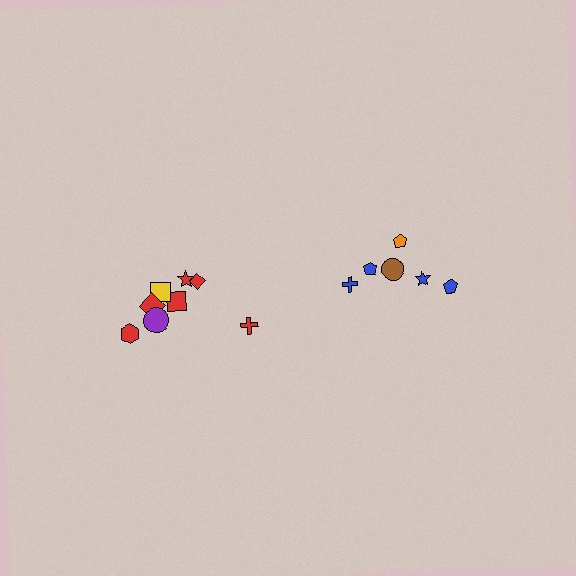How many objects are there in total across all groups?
There are 14 objects.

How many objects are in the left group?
There are 8 objects.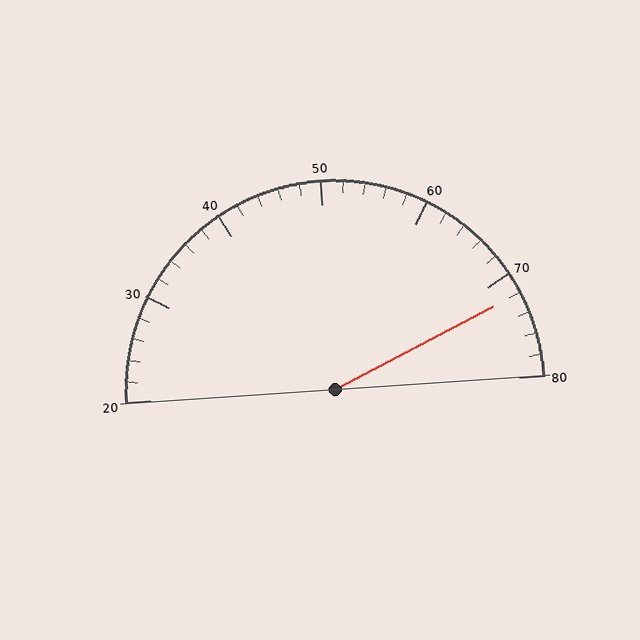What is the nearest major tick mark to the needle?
The nearest major tick mark is 70.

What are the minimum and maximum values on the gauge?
The gauge ranges from 20 to 80.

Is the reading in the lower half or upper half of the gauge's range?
The reading is in the upper half of the range (20 to 80).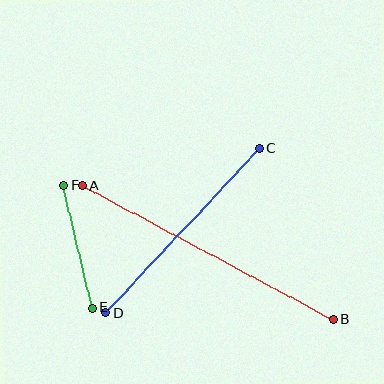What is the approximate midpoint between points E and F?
The midpoint is at approximately (78, 247) pixels.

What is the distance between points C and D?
The distance is approximately 225 pixels.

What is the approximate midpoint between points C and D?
The midpoint is at approximately (183, 231) pixels.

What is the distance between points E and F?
The distance is approximately 125 pixels.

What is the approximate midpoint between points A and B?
The midpoint is at approximately (208, 253) pixels.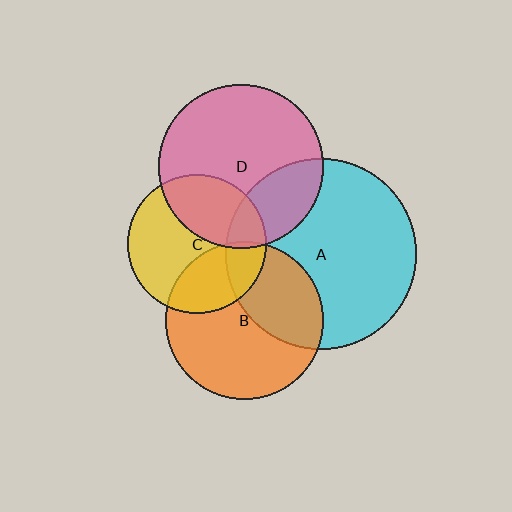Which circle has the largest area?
Circle A (cyan).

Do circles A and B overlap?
Yes.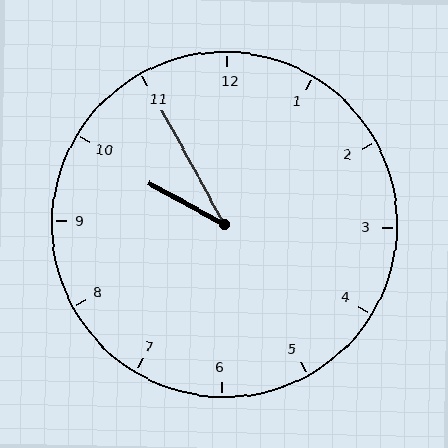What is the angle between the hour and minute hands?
Approximately 32 degrees.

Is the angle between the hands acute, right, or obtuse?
It is acute.